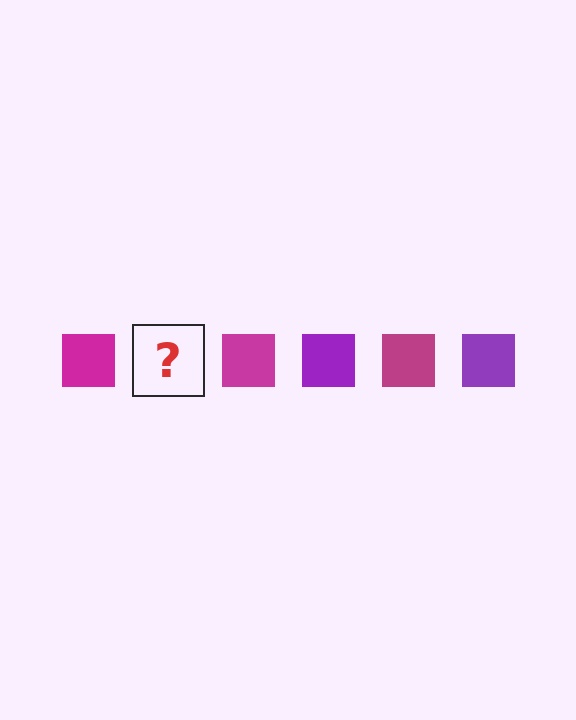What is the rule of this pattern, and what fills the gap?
The rule is that the pattern cycles through magenta, purple squares. The gap should be filled with a purple square.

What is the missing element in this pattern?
The missing element is a purple square.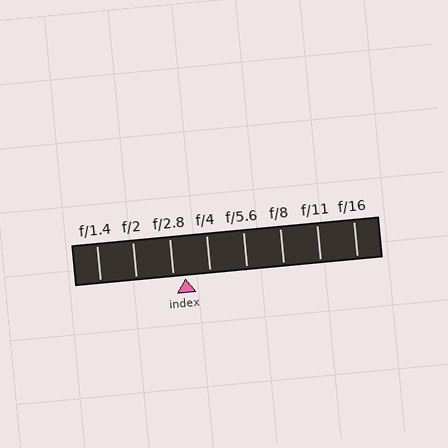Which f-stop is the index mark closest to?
The index mark is closest to f/2.8.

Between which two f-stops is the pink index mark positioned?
The index mark is between f/2.8 and f/4.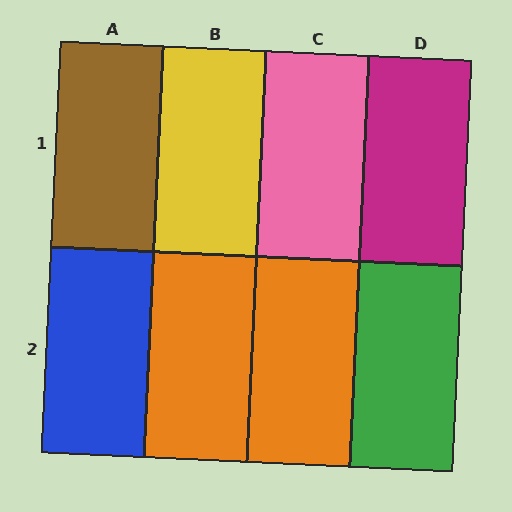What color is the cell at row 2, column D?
Green.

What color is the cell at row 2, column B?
Orange.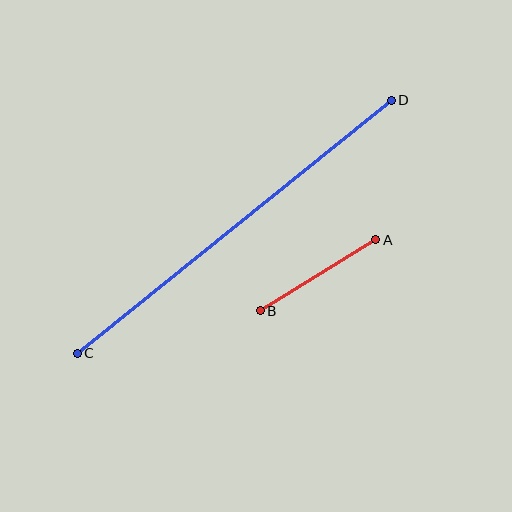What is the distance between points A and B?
The distance is approximately 135 pixels.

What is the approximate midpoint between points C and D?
The midpoint is at approximately (234, 227) pixels.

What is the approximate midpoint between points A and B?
The midpoint is at approximately (318, 275) pixels.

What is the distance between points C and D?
The distance is approximately 403 pixels.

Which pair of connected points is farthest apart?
Points C and D are farthest apart.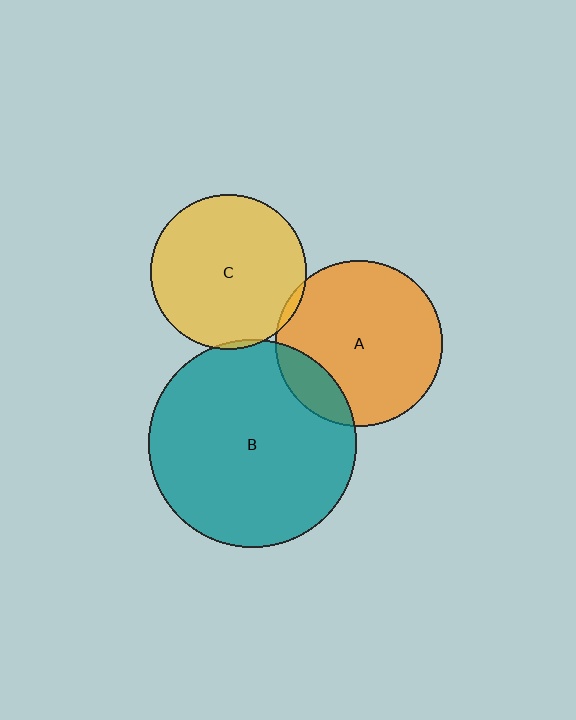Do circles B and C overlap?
Yes.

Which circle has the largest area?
Circle B (teal).